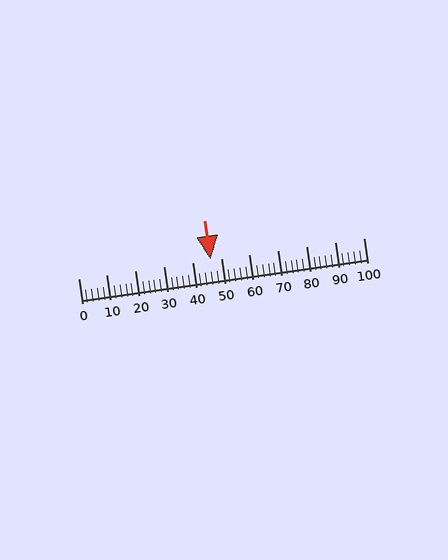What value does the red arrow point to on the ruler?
The red arrow points to approximately 46.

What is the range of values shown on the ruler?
The ruler shows values from 0 to 100.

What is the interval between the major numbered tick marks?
The major tick marks are spaced 10 units apart.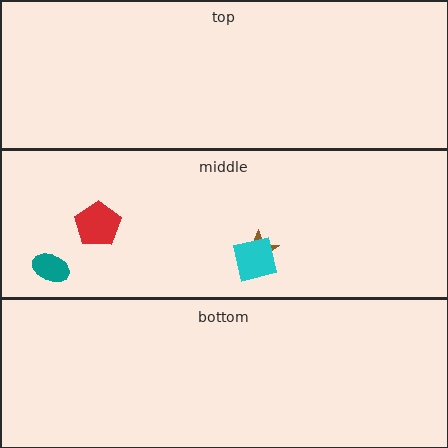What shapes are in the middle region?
The red pentagon, the teal ellipse, the brown star, the cyan square.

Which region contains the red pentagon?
The middle region.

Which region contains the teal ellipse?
The middle region.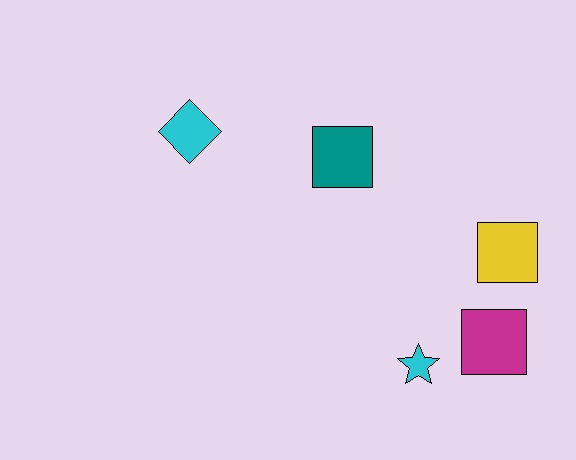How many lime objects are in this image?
There are no lime objects.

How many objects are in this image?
There are 5 objects.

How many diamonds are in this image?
There is 1 diamond.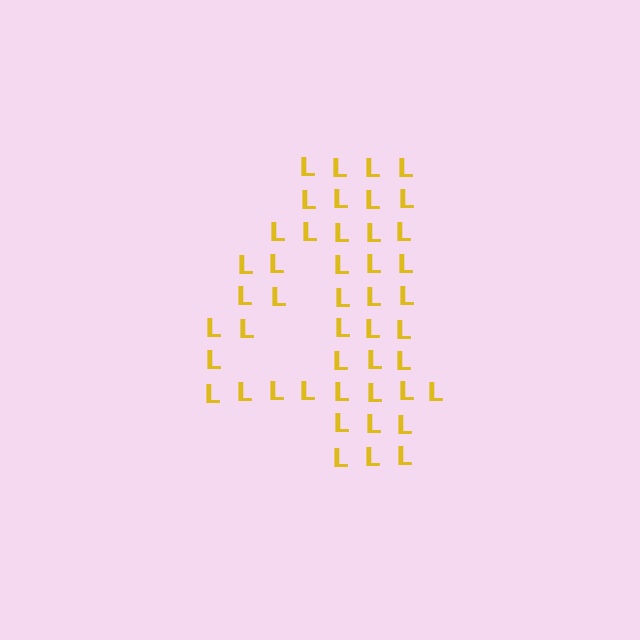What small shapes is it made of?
It is made of small letter L's.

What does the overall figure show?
The overall figure shows the digit 4.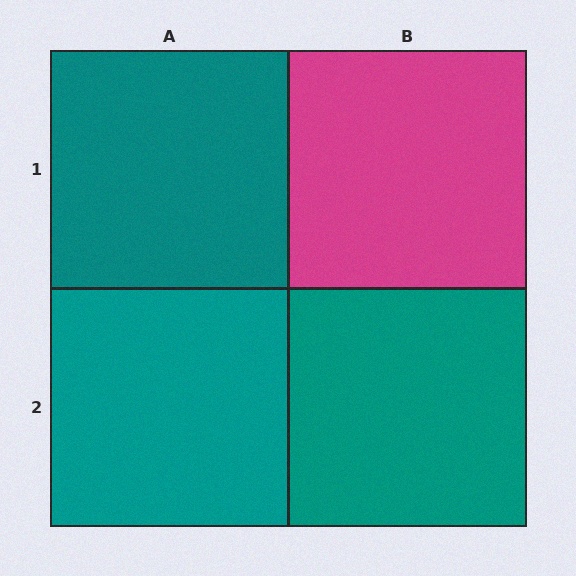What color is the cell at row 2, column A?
Teal.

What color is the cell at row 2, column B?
Teal.